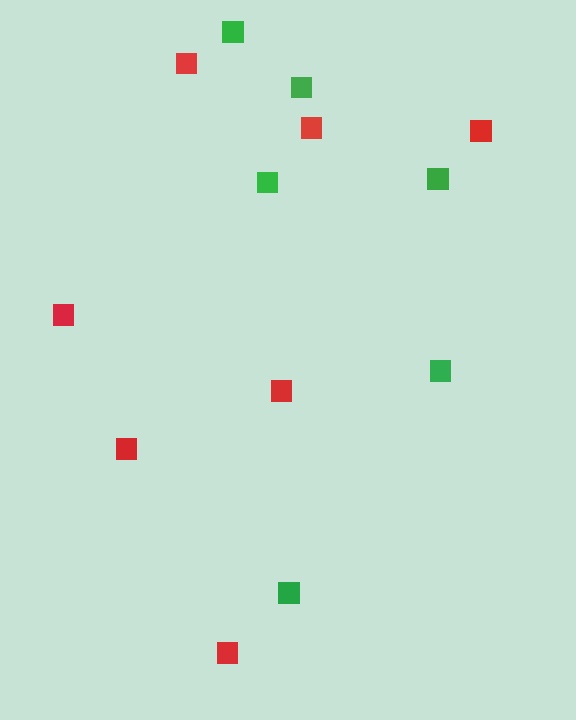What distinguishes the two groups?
There are 2 groups: one group of red squares (7) and one group of green squares (6).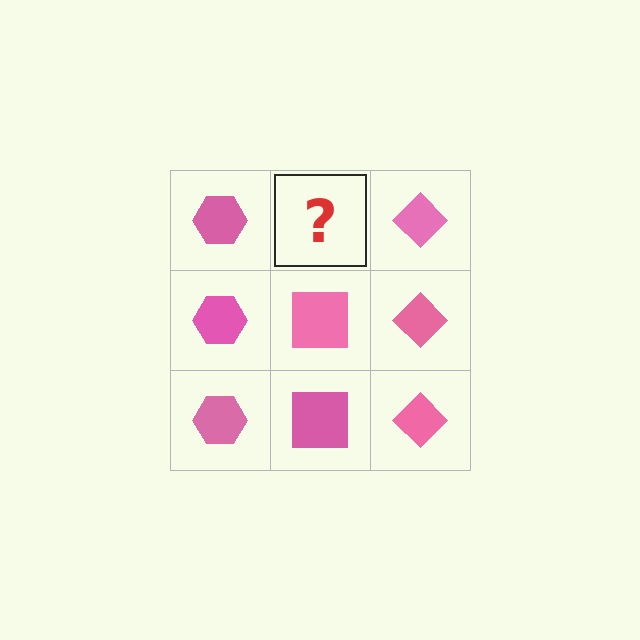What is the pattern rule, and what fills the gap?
The rule is that each column has a consistent shape. The gap should be filled with a pink square.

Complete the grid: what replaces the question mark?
The question mark should be replaced with a pink square.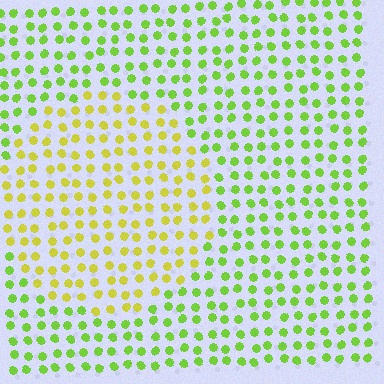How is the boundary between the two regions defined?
The boundary is defined purely by a slight shift in hue (about 35 degrees). Spacing, size, and orientation are identical on both sides.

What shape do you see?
I see a circle.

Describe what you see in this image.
The image is filled with small lime elements in a uniform arrangement. A circle-shaped region is visible where the elements are tinted to a slightly different hue, forming a subtle color boundary.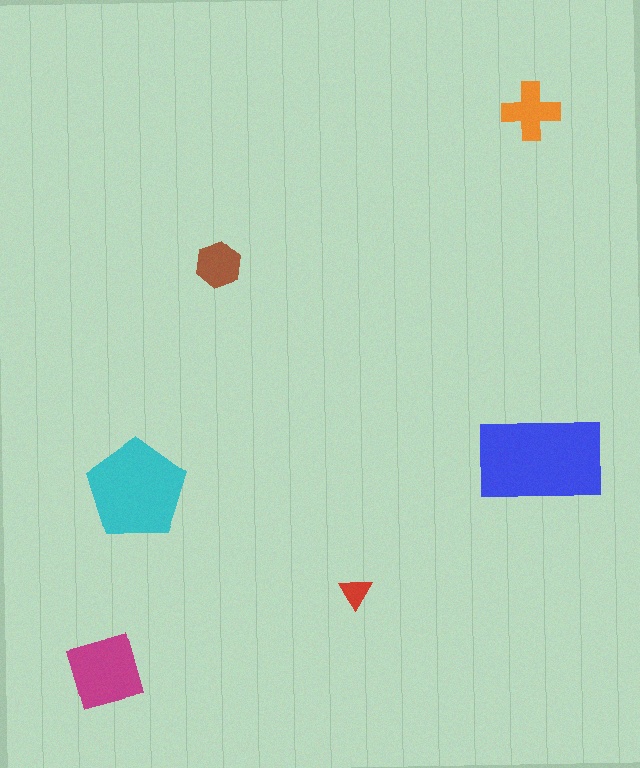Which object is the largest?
The blue rectangle.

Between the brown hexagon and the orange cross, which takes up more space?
The orange cross.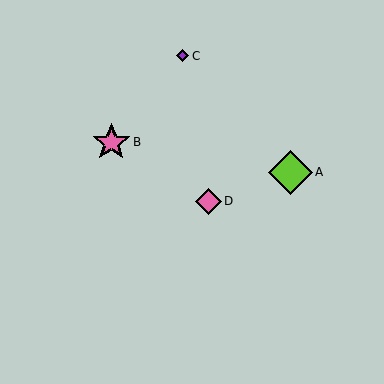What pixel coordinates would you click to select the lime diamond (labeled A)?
Click at (290, 172) to select the lime diamond A.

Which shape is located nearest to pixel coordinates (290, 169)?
The lime diamond (labeled A) at (290, 172) is nearest to that location.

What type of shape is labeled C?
Shape C is a purple diamond.